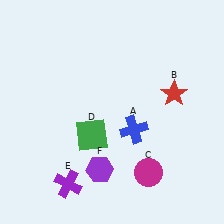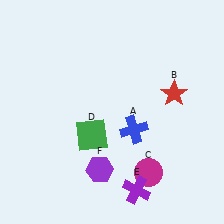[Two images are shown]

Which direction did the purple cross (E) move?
The purple cross (E) moved right.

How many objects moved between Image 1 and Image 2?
1 object moved between the two images.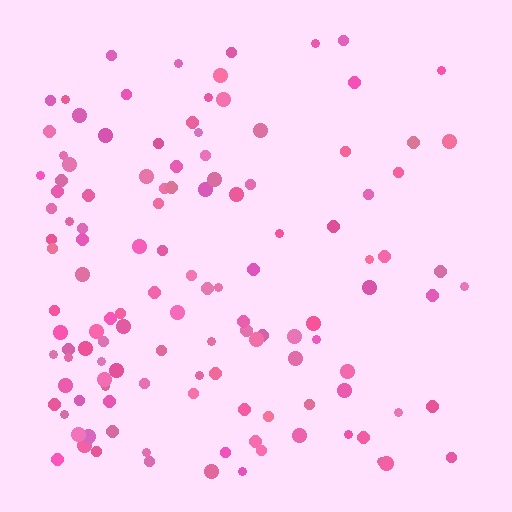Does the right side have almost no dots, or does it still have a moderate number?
Still a moderate number, just noticeably fewer than the left.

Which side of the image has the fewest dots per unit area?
The right.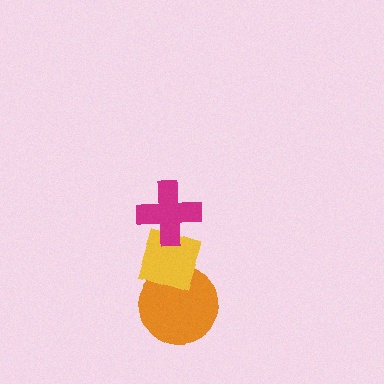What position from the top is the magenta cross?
The magenta cross is 1st from the top.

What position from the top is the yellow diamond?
The yellow diamond is 2nd from the top.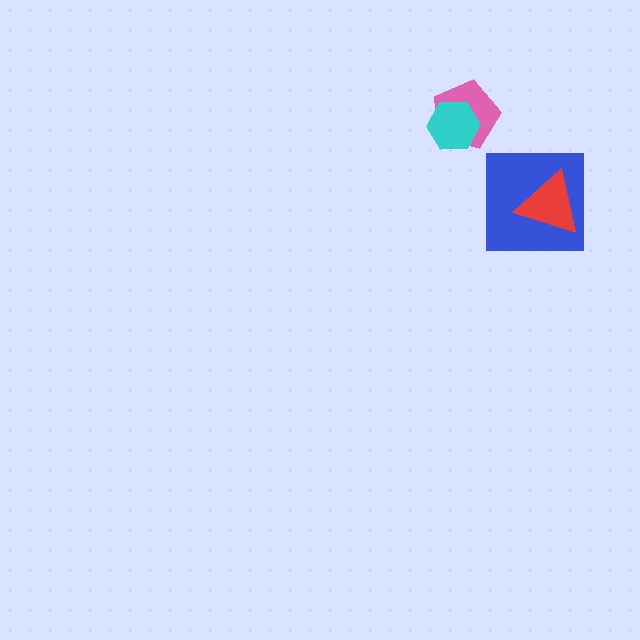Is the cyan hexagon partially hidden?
No, no other shape covers it.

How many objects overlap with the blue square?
1 object overlaps with the blue square.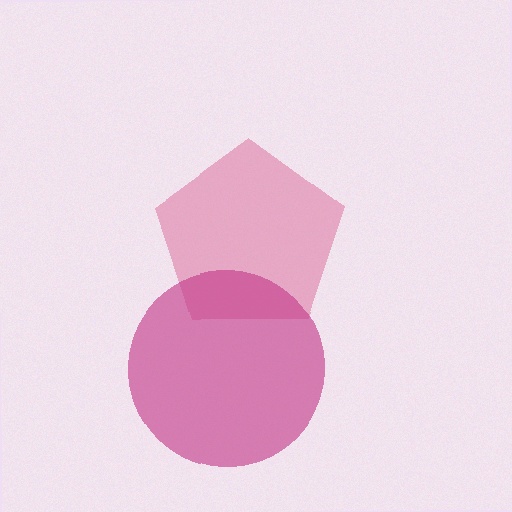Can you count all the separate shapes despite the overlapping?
Yes, there are 2 separate shapes.